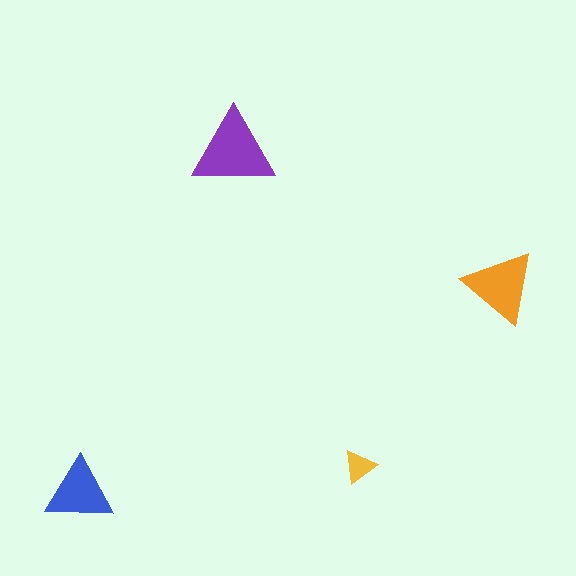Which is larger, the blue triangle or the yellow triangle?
The blue one.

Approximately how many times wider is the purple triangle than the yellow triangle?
About 2.5 times wider.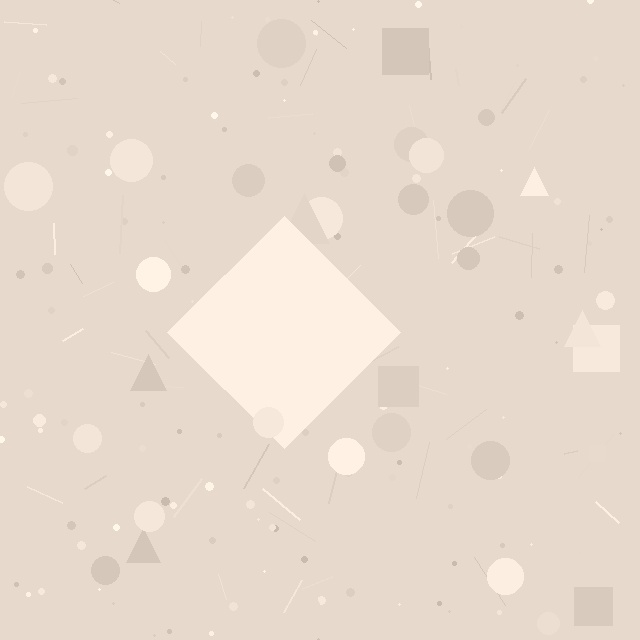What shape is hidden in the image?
A diamond is hidden in the image.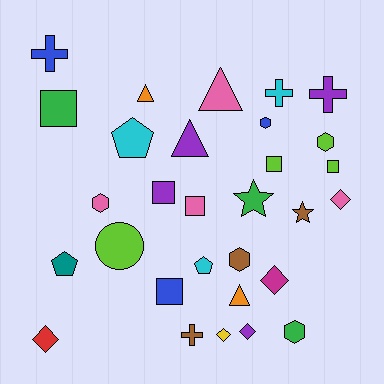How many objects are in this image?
There are 30 objects.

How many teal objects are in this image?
There is 1 teal object.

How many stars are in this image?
There are 2 stars.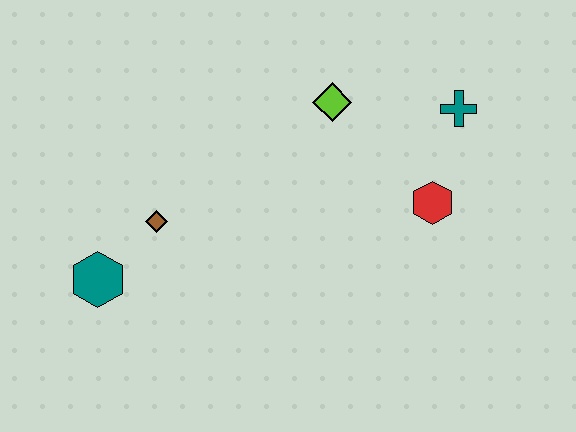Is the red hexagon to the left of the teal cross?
Yes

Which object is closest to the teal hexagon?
The brown diamond is closest to the teal hexagon.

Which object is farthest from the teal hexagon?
The teal cross is farthest from the teal hexagon.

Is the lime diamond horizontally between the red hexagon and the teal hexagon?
Yes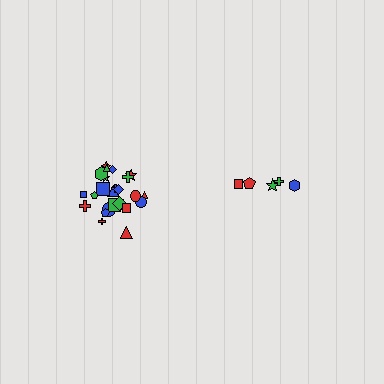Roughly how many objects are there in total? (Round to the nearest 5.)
Roughly 30 objects in total.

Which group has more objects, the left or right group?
The left group.